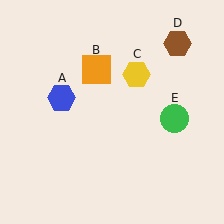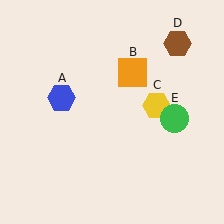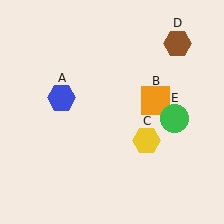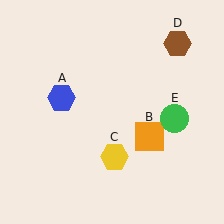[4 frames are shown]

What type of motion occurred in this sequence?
The orange square (object B), yellow hexagon (object C) rotated clockwise around the center of the scene.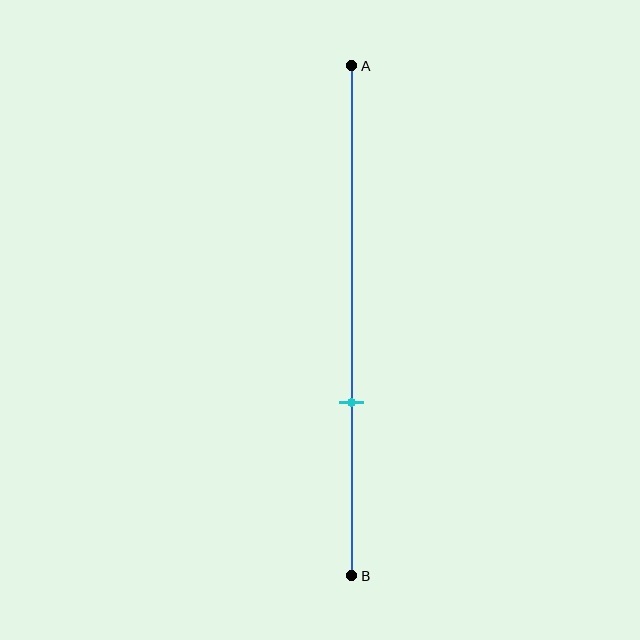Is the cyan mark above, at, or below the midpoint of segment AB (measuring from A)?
The cyan mark is below the midpoint of segment AB.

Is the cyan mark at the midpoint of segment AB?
No, the mark is at about 65% from A, not at the 50% midpoint.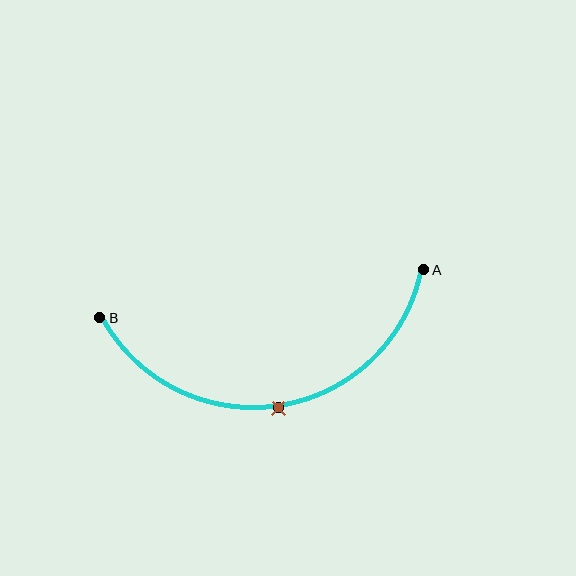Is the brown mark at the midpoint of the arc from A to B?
Yes. The brown mark lies on the arc at equal arc-length from both A and B — it is the arc midpoint.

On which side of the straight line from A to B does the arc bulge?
The arc bulges below the straight line connecting A and B.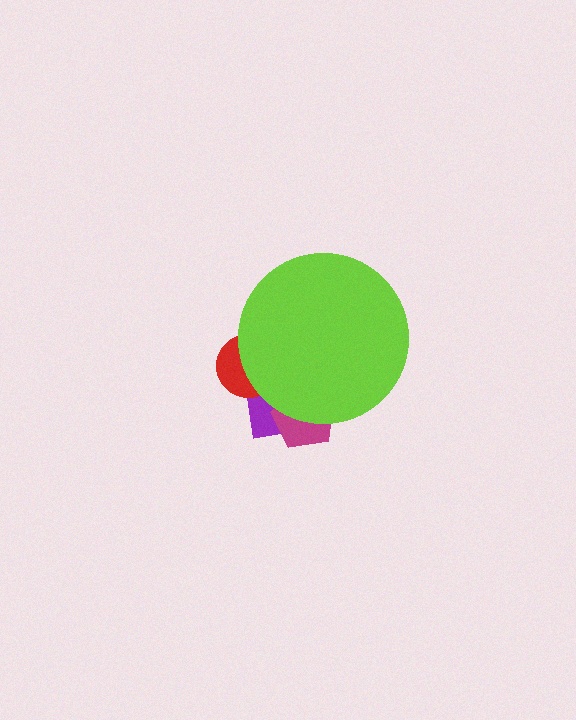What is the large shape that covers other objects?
A lime circle.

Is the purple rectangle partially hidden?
Yes, the purple rectangle is partially hidden behind the lime circle.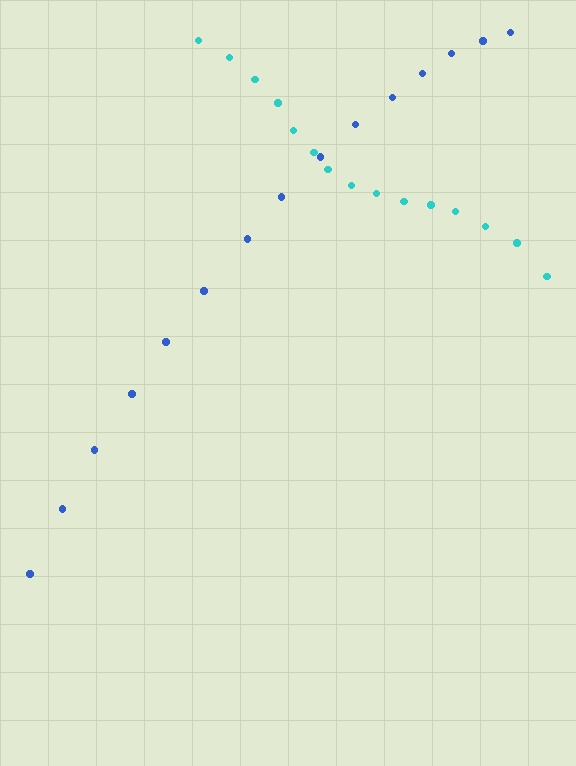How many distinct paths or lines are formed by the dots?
There are 2 distinct paths.